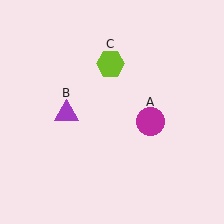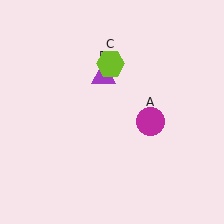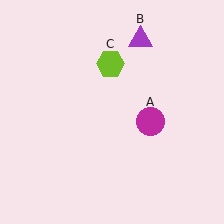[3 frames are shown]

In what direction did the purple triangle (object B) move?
The purple triangle (object B) moved up and to the right.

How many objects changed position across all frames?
1 object changed position: purple triangle (object B).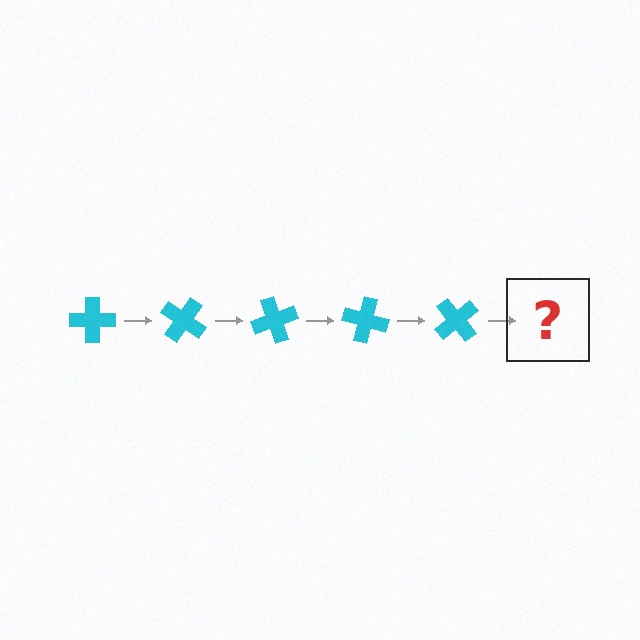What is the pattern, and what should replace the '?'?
The pattern is that the cross rotates 35 degrees each step. The '?' should be a cyan cross rotated 175 degrees.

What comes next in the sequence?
The next element should be a cyan cross rotated 175 degrees.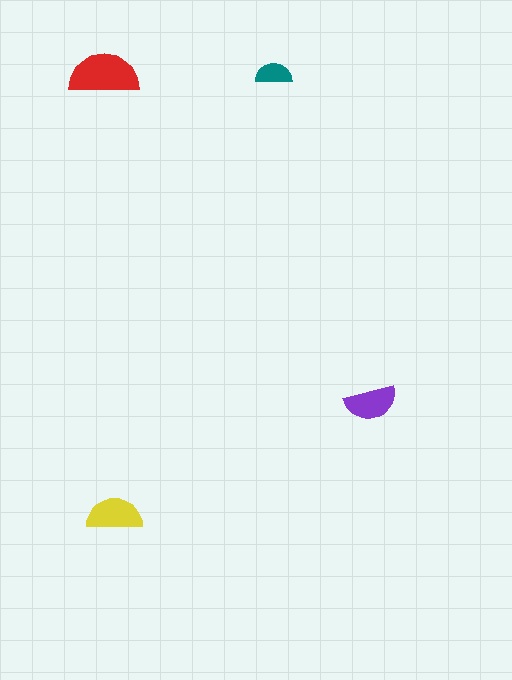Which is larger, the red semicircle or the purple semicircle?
The red one.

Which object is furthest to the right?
The purple semicircle is rightmost.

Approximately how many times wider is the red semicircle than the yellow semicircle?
About 1.5 times wider.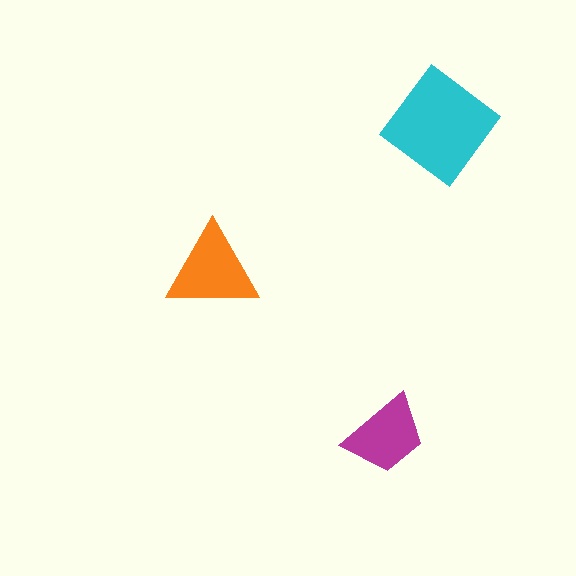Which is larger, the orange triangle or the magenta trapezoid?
The orange triangle.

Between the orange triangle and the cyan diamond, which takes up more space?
The cyan diamond.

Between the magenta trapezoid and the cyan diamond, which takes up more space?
The cyan diamond.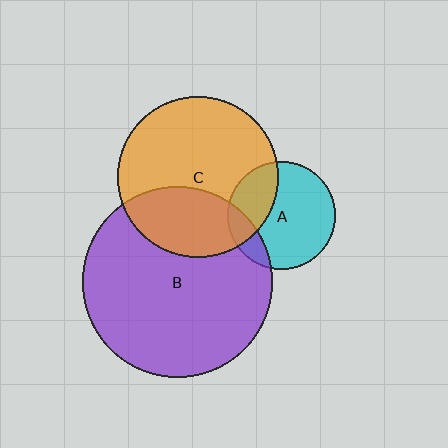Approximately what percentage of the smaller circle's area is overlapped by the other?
Approximately 30%.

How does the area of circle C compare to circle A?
Approximately 2.2 times.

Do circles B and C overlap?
Yes.